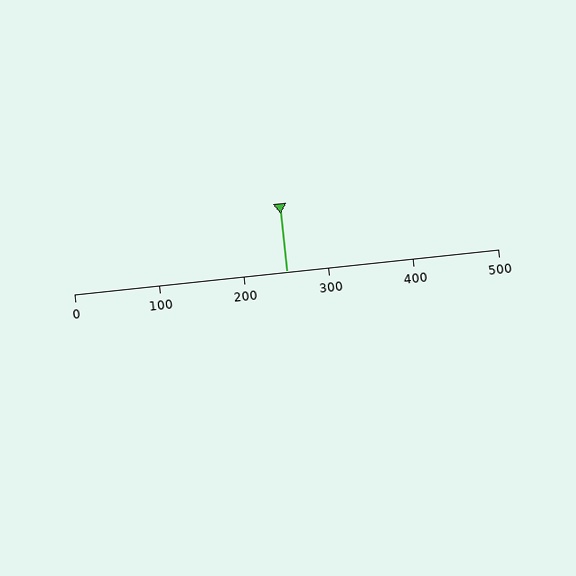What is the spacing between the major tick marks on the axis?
The major ticks are spaced 100 apart.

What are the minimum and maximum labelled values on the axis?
The axis runs from 0 to 500.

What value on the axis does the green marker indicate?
The marker indicates approximately 250.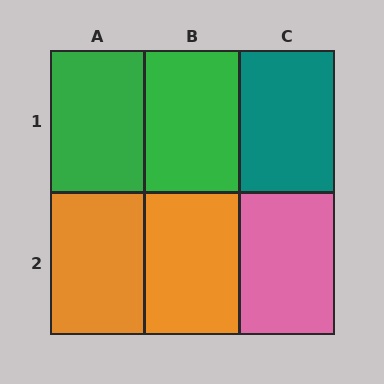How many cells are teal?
1 cell is teal.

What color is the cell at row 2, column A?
Orange.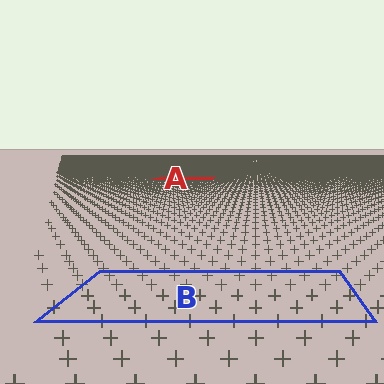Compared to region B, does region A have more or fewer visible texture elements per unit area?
Region A has more texture elements per unit area — they are packed more densely because it is farther away.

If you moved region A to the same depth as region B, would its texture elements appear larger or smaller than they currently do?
They would appear larger. At a closer depth, the same texture elements are projected at a bigger on-screen size.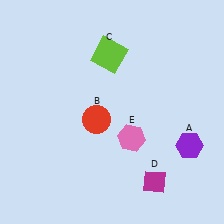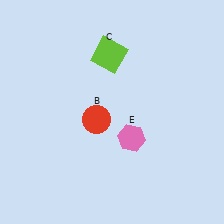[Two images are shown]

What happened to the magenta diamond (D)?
The magenta diamond (D) was removed in Image 2. It was in the bottom-right area of Image 1.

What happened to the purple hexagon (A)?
The purple hexagon (A) was removed in Image 2. It was in the bottom-right area of Image 1.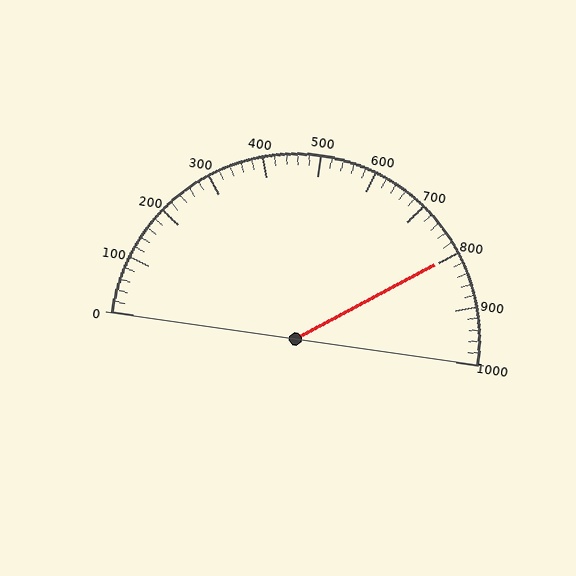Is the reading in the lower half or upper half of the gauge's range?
The reading is in the upper half of the range (0 to 1000).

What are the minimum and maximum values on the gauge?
The gauge ranges from 0 to 1000.